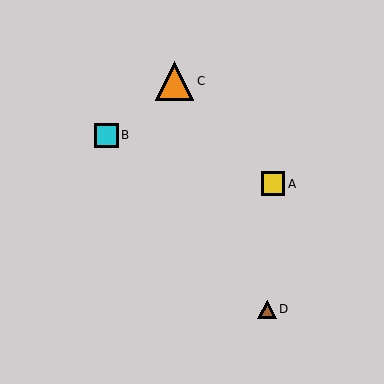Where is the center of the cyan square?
The center of the cyan square is at (106, 135).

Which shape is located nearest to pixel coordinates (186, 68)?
The orange triangle (labeled C) at (174, 81) is nearest to that location.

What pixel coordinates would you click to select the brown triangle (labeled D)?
Click at (267, 309) to select the brown triangle D.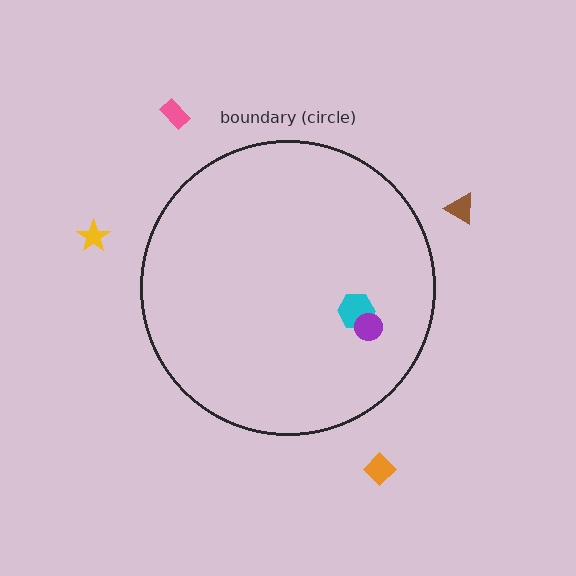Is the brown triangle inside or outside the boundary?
Outside.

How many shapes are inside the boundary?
2 inside, 4 outside.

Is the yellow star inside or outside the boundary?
Outside.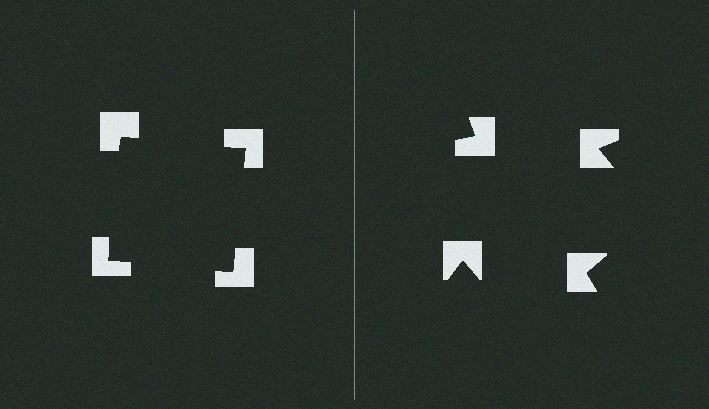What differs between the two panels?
The notched squares are positioned identically on both sides; only the wedge orientations differ. On the left they align to a square; on the right they are misaligned.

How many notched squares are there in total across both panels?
8 — 4 on each side.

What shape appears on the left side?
An illusory square.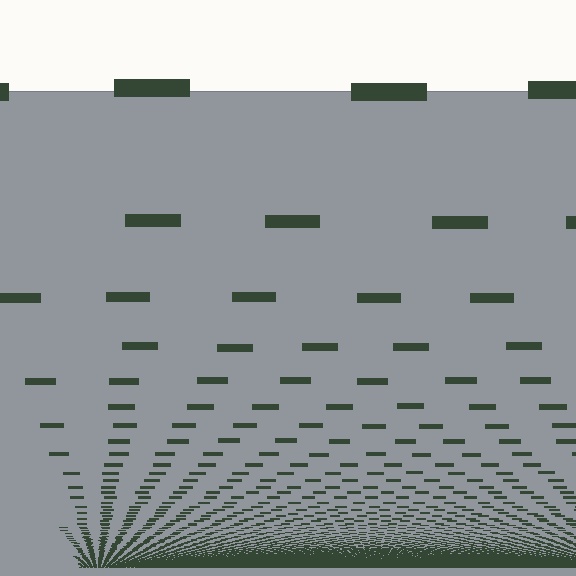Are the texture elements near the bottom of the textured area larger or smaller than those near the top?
Smaller. The gradient is inverted — elements near the bottom are smaller and denser.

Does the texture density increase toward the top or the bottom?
Density increases toward the bottom.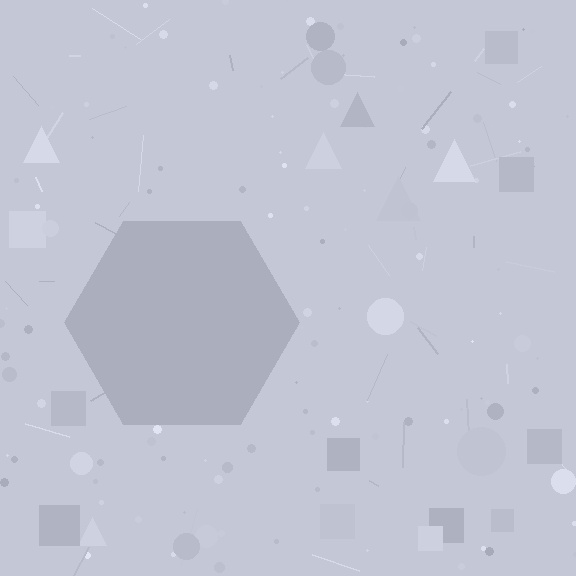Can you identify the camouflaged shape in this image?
The camouflaged shape is a hexagon.